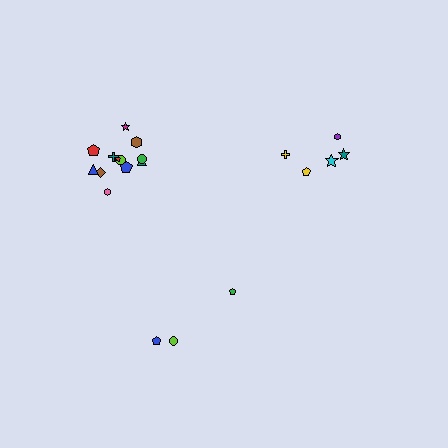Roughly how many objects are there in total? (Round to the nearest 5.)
Roughly 20 objects in total.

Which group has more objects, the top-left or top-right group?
The top-left group.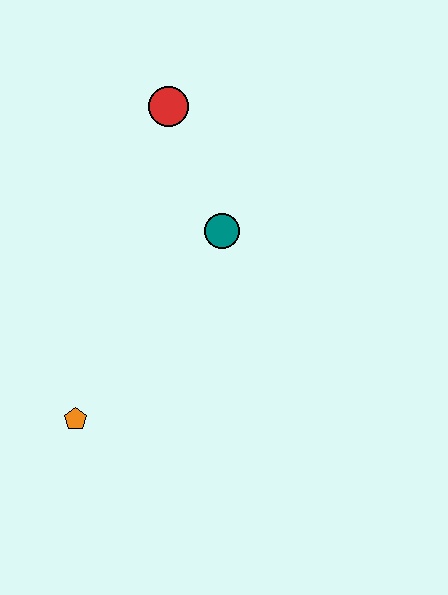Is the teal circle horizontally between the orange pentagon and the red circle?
No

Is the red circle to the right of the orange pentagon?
Yes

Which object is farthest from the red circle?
The orange pentagon is farthest from the red circle.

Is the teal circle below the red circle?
Yes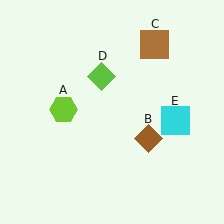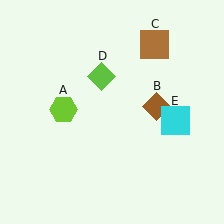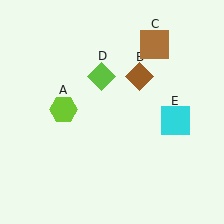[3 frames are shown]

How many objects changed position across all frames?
1 object changed position: brown diamond (object B).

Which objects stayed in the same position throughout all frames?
Lime hexagon (object A) and brown square (object C) and lime diamond (object D) and cyan square (object E) remained stationary.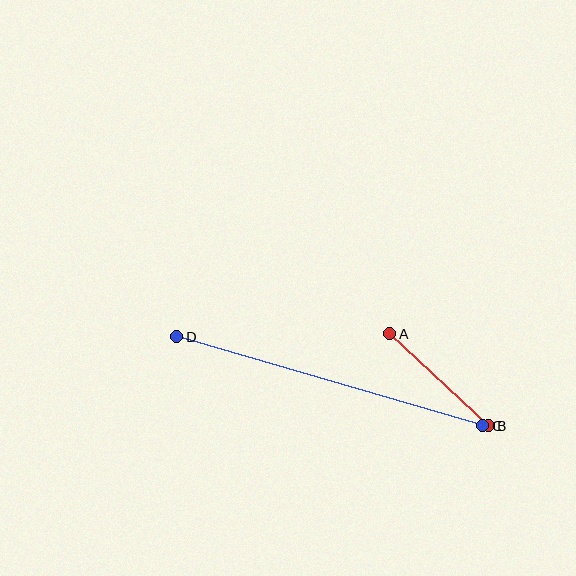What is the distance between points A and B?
The distance is approximately 135 pixels.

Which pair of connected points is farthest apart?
Points C and D are farthest apart.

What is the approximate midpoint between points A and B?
The midpoint is at approximately (439, 380) pixels.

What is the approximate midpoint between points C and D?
The midpoint is at approximately (330, 381) pixels.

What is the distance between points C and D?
The distance is approximately 318 pixels.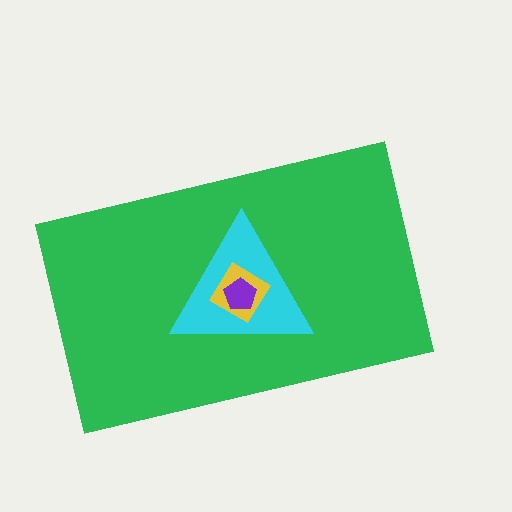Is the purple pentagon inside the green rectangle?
Yes.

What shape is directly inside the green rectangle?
The cyan triangle.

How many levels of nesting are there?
4.